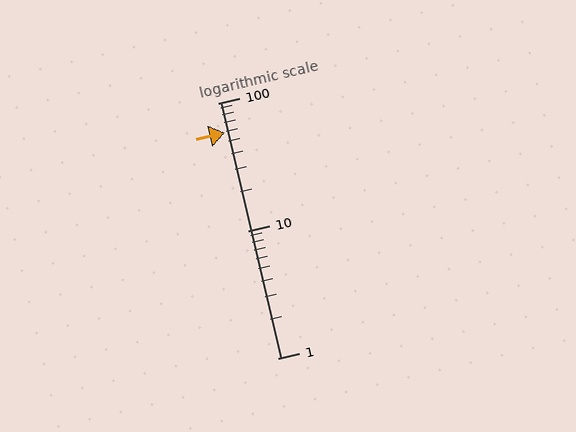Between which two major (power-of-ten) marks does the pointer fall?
The pointer is between 10 and 100.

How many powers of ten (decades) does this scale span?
The scale spans 2 decades, from 1 to 100.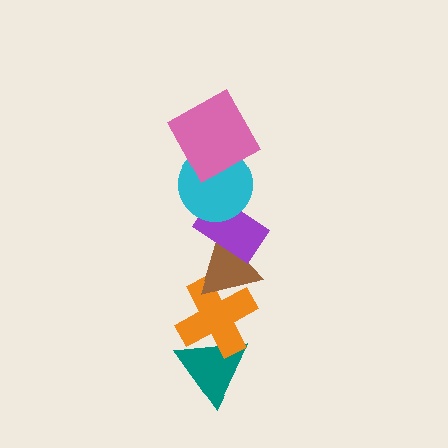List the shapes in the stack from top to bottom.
From top to bottom: the pink square, the cyan circle, the purple rectangle, the brown triangle, the orange cross, the teal triangle.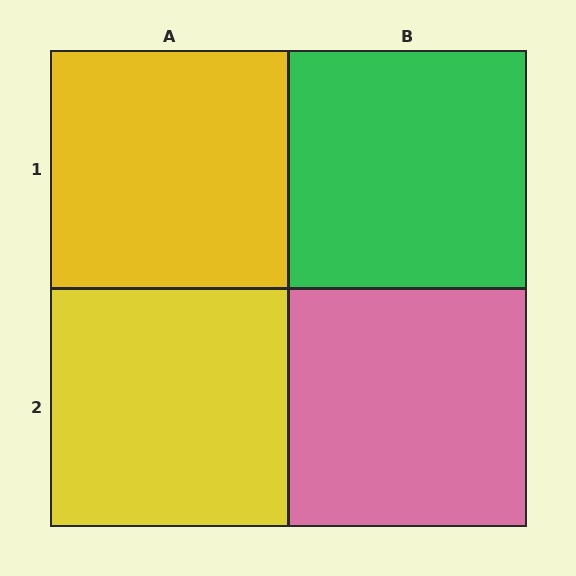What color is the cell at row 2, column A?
Yellow.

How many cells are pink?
1 cell is pink.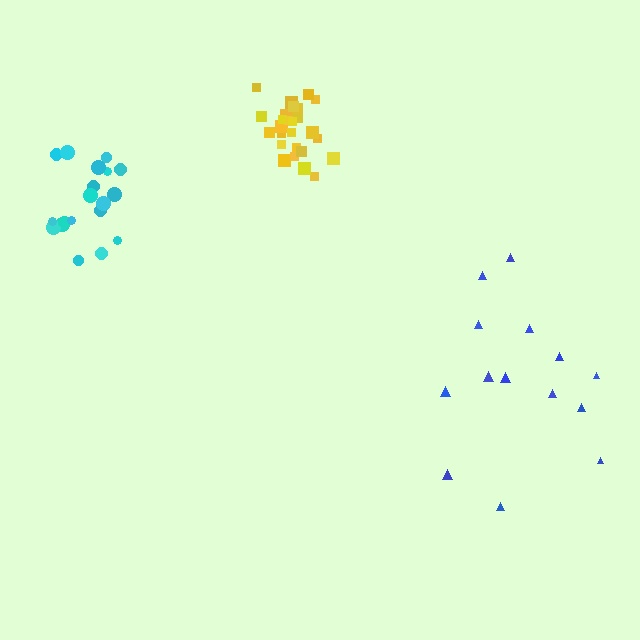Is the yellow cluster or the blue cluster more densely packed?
Yellow.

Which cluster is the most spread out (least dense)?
Blue.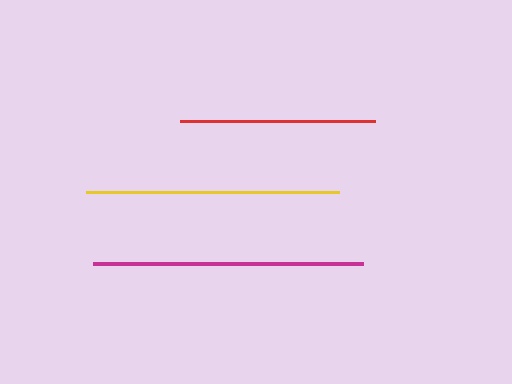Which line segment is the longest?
The magenta line is the longest at approximately 271 pixels.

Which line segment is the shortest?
The red line is the shortest at approximately 195 pixels.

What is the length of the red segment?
The red segment is approximately 195 pixels long.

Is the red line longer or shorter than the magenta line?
The magenta line is longer than the red line.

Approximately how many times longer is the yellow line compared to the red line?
The yellow line is approximately 1.3 times the length of the red line.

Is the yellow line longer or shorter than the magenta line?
The magenta line is longer than the yellow line.